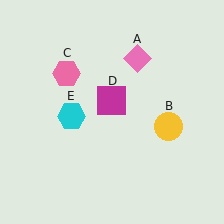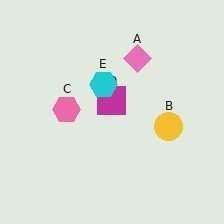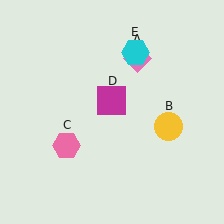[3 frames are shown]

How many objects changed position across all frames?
2 objects changed position: pink hexagon (object C), cyan hexagon (object E).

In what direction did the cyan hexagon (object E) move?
The cyan hexagon (object E) moved up and to the right.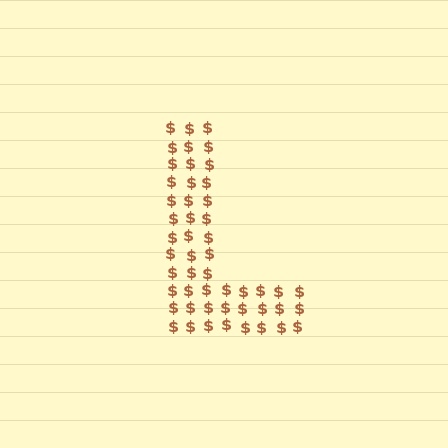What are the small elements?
The small elements are dollar signs.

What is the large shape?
The large shape is the letter L.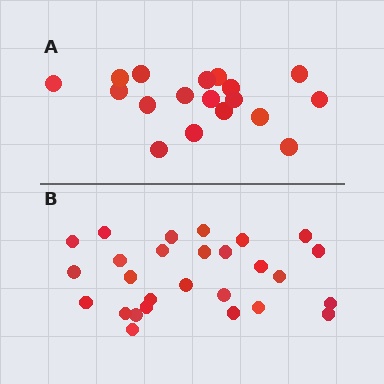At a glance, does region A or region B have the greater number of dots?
Region B (the bottom region) has more dots.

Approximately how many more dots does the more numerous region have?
Region B has roughly 8 or so more dots than region A.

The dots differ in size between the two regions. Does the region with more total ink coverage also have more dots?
No. Region A has more total ink coverage because its dots are larger, but region B actually contains more individual dots. Total area can be misleading — the number of items is what matters here.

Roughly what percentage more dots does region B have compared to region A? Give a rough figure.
About 50% more.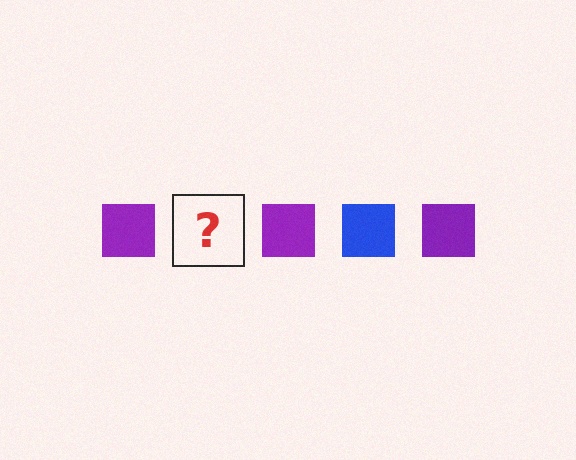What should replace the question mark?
The question mark should be replaced with a blue square.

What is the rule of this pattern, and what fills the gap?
The rule is that the pattern cycles through purple, blue squares. The gap should be filled with a blue square.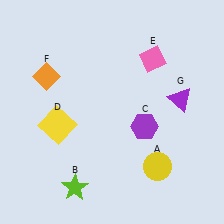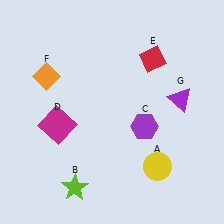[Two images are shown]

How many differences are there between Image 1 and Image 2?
There are 2 differences between the two images.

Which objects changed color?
D changed from yellow to magenta. E changed from pink to red.